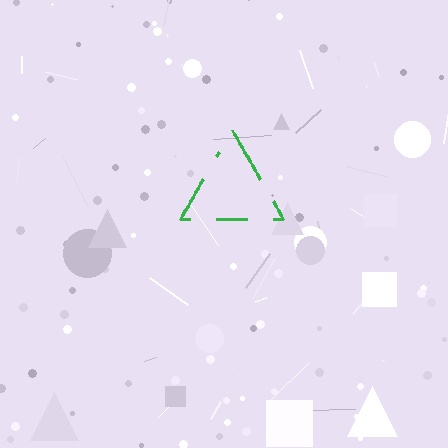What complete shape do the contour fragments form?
The contour fragments form a triangle.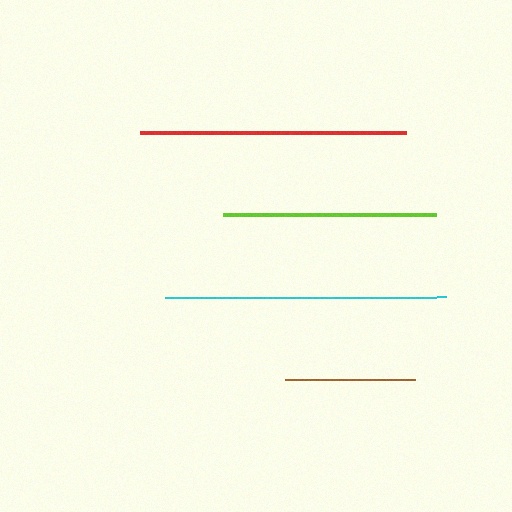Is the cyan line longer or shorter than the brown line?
The cyan line is longer than the brown line.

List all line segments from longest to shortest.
From longest to shortest: cyan, red, lime, brown.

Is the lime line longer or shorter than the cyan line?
The cyan line is longer than the lime line.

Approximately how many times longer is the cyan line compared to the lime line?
The cyan line is approximately 1.3 times the length of the lime line.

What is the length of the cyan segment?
The cyan segment is approximately 281 pixels long.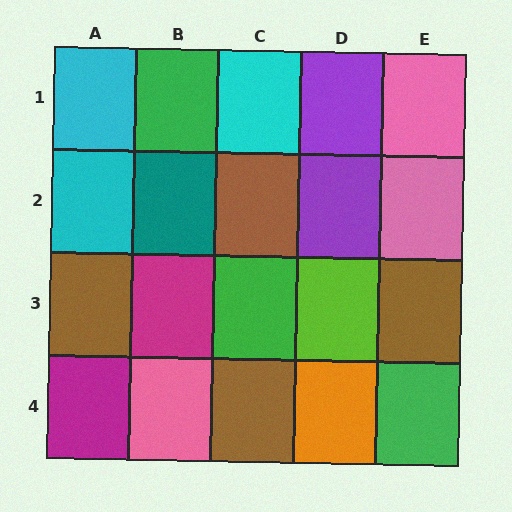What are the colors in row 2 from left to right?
Cyan, teal, brown, purple, pink.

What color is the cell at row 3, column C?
Green.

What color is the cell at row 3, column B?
Magenta.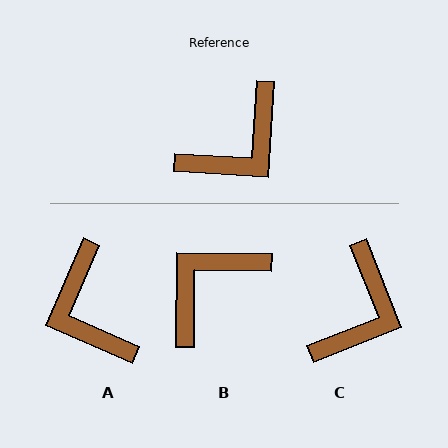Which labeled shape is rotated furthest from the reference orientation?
B, about 177 degrees away.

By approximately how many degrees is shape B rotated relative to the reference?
Approximately 177 degrees clockwise.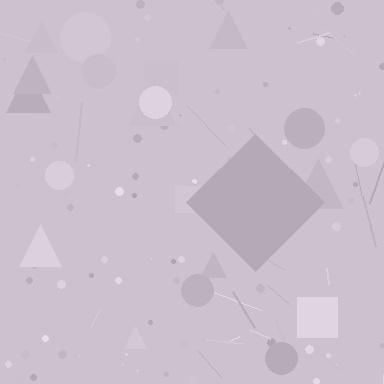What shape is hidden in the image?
A diamond is hidden in the image.